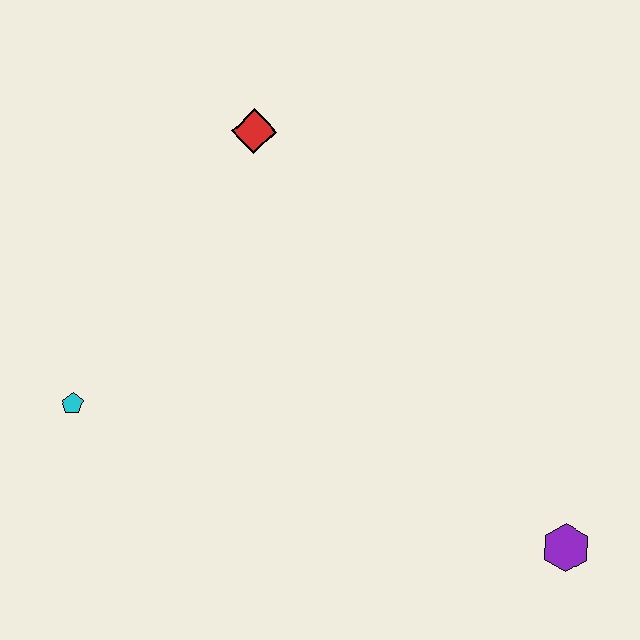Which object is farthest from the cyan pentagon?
The purple hexagon is farthest from the cyan pentagon.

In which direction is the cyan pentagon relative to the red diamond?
The cyan pentagon is below the red diamond.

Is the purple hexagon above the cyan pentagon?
No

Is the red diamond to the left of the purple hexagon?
Yes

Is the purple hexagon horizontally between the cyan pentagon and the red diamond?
No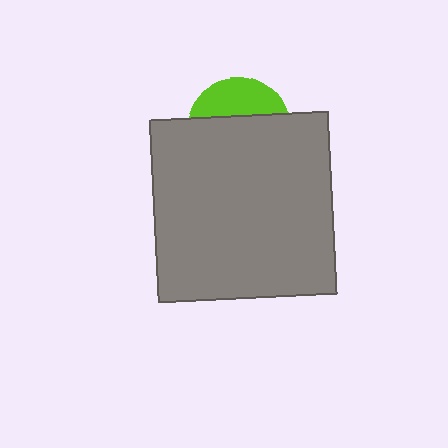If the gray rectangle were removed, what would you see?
You would see the complete lime circle.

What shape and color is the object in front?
The object in front is a gray rectangle.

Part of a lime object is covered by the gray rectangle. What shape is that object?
It is a circle.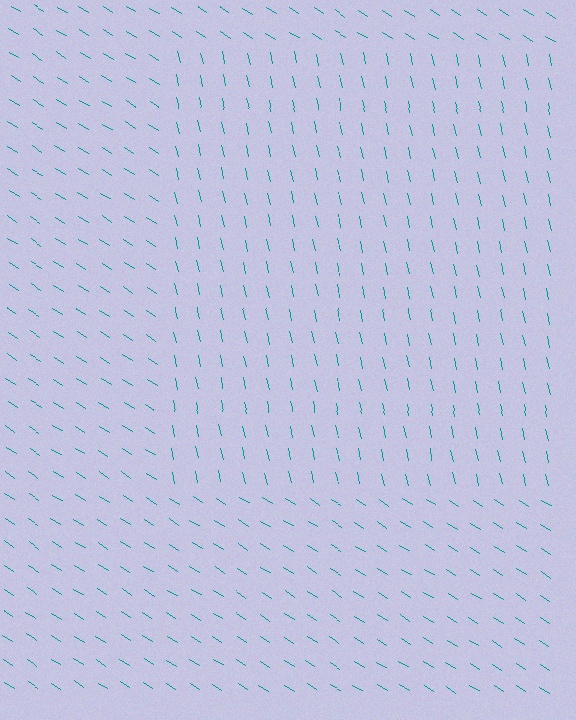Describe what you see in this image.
The image is filled with small teal line segments. A rectangle region in the image has lines oriented differently from the surrounding lines, creating a visible texture boundary.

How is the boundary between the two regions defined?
The boundary is defined purely by a change in line orientation (approximately 45 degrees difference). All lines are the same color and thickness.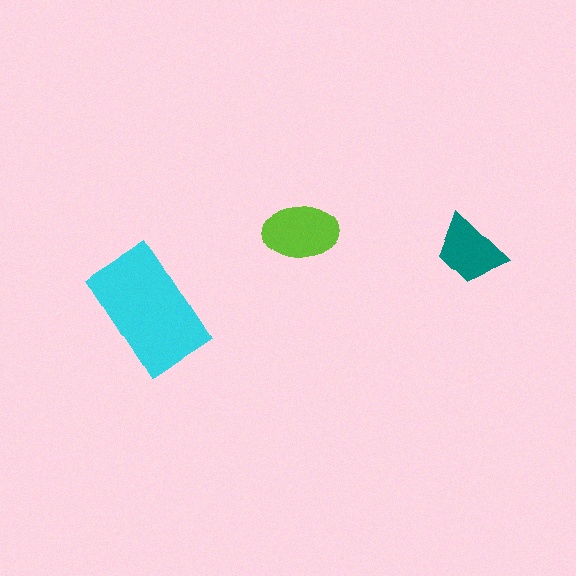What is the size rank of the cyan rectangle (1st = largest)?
1st.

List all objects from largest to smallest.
The cyan rectangle, the lime ellipse, the teal trapezoid.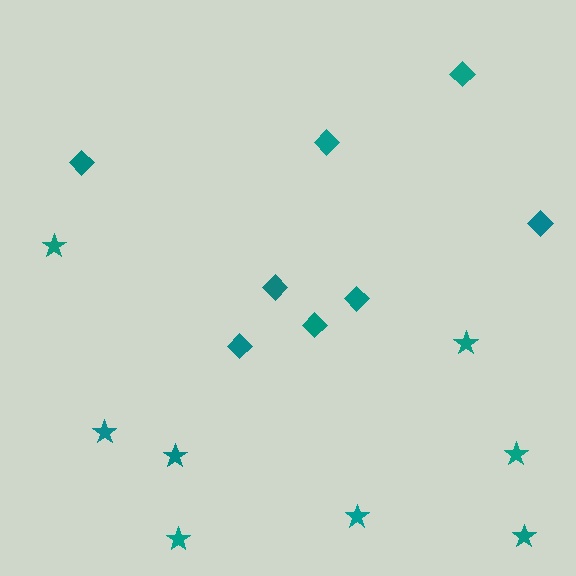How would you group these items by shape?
There are 2 groups: one group of stars (8) and one group of diamonds (8).